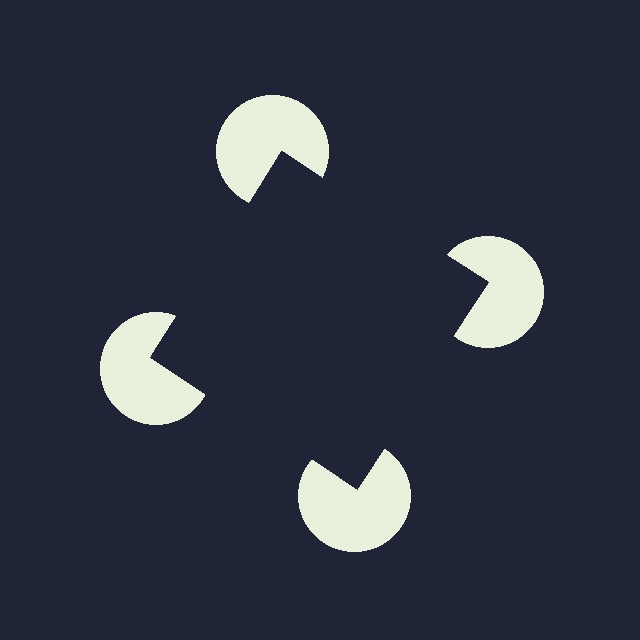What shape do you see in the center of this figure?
An illusory square — its edges are inferred from the aligned wedge cuts in the pac-man discs, not physically drawn.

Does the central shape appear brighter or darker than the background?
It typically appears slightly darker than the background, even though no actual brightness change is drawn.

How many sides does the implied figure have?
4 sides.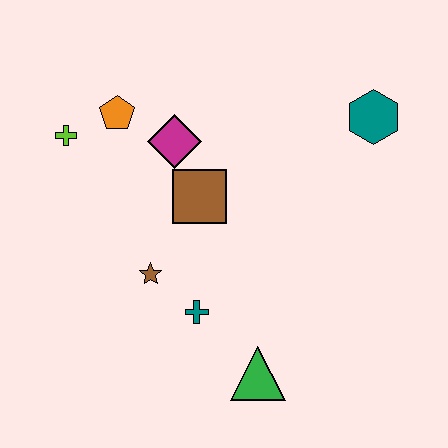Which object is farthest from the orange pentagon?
The green triangle is farthest from the orange pentagon.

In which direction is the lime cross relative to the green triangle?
The lime cross is above the green triangle.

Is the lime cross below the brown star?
No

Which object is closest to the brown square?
The magenta diamond is closest to the brown square.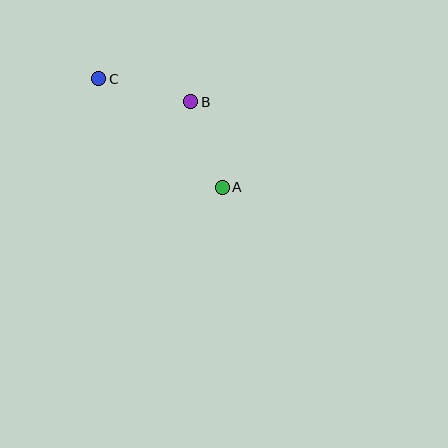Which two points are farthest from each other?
Points A and C are farthest from each other.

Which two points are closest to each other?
Points A and B are closest to each other.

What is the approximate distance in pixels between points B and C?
The distance between B and C is approximately 95 pixels.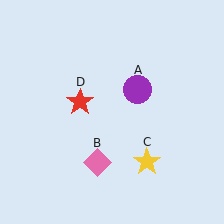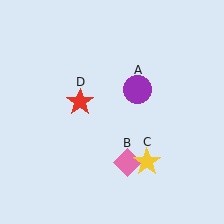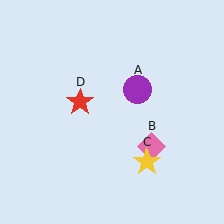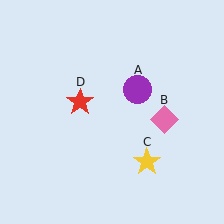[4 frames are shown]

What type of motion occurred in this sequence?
The pink diamond (object B) rotated counterclockwise around the center of the scene.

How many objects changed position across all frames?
1 object changed position: pink diamond (object B).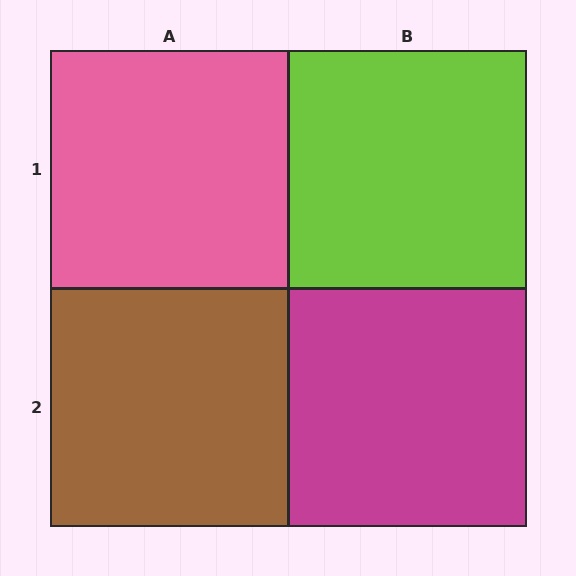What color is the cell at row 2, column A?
Brown.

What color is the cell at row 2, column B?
Magenta.